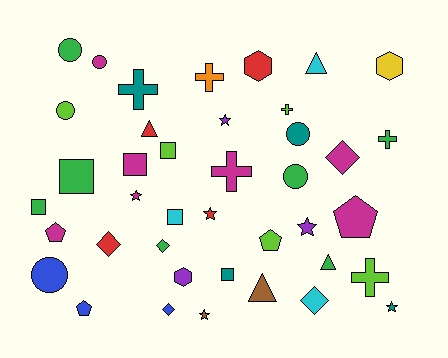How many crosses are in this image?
There are 6 crosses.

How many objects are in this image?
There are 40 objects.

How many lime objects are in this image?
There are 5 lime objects.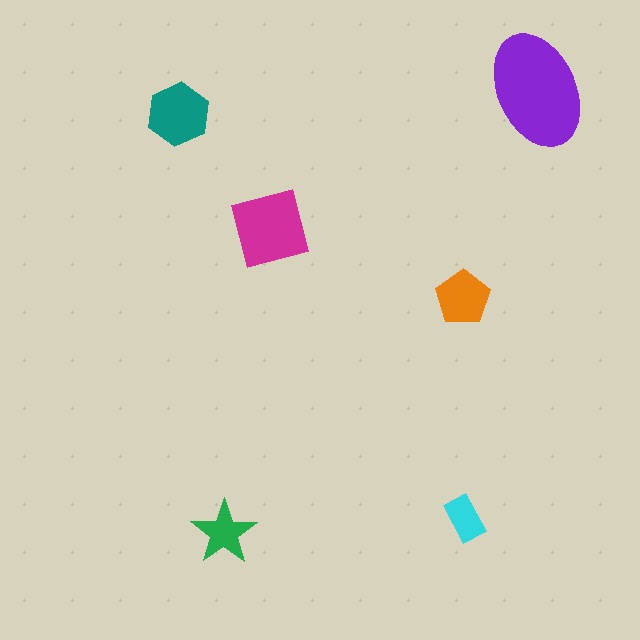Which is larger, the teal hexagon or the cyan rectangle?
The teal hexagon.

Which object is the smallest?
The cyan rectangle.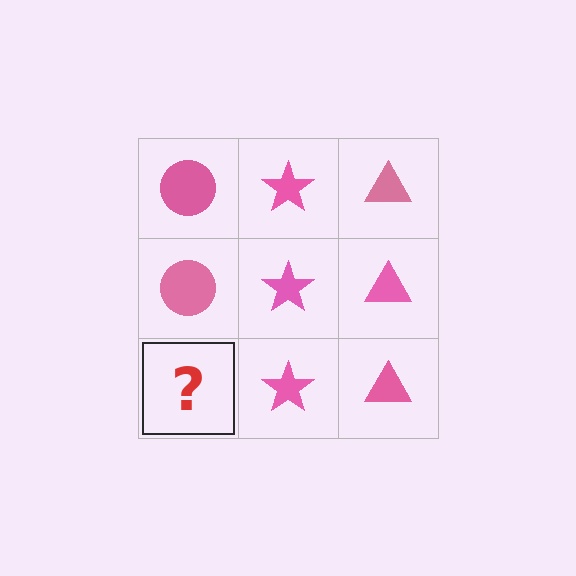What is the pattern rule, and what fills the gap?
The rule is that each column has a consistent shape. The gap should be filled with a pink circle.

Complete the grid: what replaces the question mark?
The question mark should be replaced with a pink circle.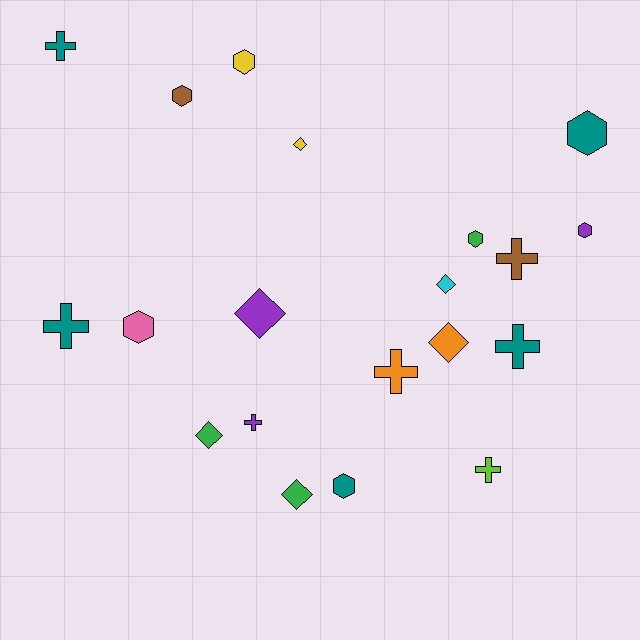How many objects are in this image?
There are 20 objects.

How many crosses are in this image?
There are 7 crosses.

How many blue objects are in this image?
There are no blue objects.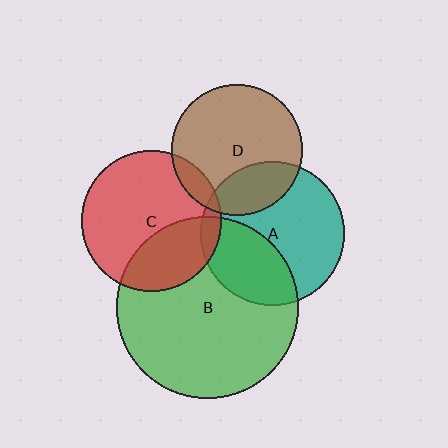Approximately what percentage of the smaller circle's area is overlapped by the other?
Approximately 25%.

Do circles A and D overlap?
Yes.